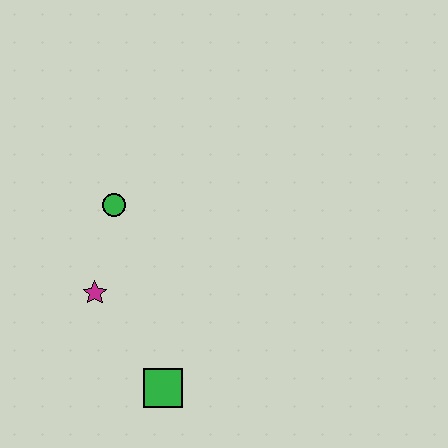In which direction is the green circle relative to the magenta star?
The green circle is above the magenta star.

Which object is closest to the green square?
The magenta star is closest to the green square.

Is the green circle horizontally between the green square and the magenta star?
Yes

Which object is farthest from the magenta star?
The green square is farthest from the magenta star.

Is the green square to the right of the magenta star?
Yes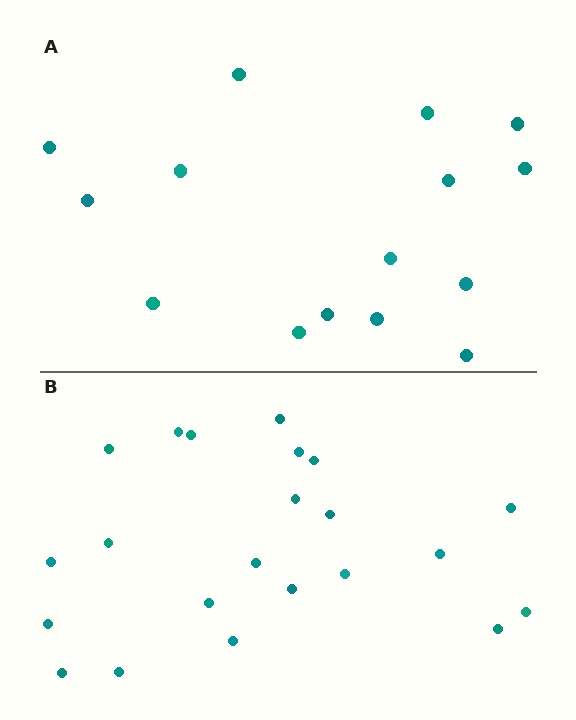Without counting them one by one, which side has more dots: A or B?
Region B (the bottom region) has more dots.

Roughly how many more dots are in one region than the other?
Region B has roughly 8 or so more dots than region A.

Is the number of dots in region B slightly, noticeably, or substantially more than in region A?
Region B has substantially more. The ratio is roughly 1.5 to 1.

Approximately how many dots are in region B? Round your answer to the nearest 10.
About 20 dots. (The exact count is 22, which rounds to 20.)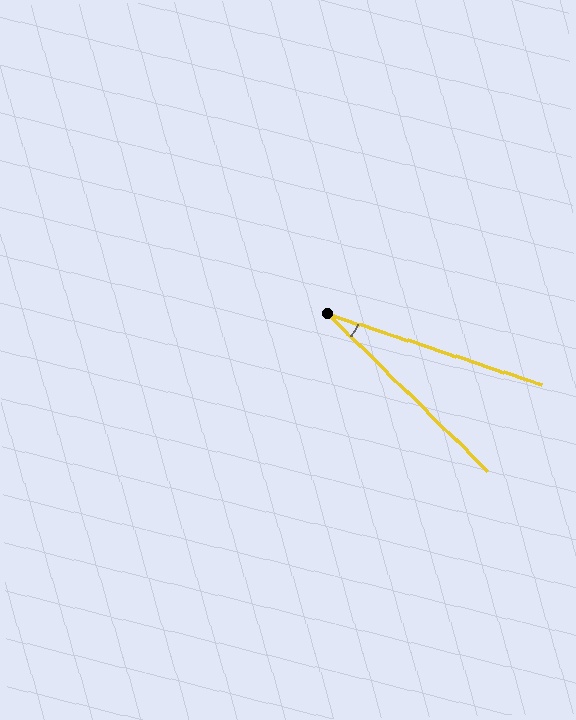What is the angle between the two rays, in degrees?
Approximately 26 degrees.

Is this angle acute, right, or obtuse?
It is acute.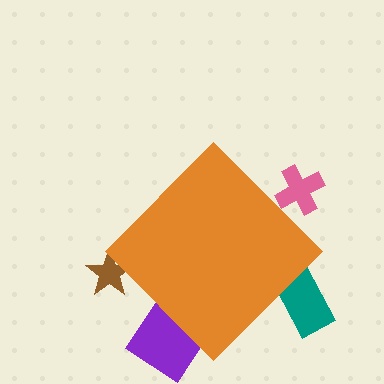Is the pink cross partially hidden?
Yes, the pink cross is partially hidden behind the orange diamond.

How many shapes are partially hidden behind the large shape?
4 shapes are partially hidden.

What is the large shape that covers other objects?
An orange diamond.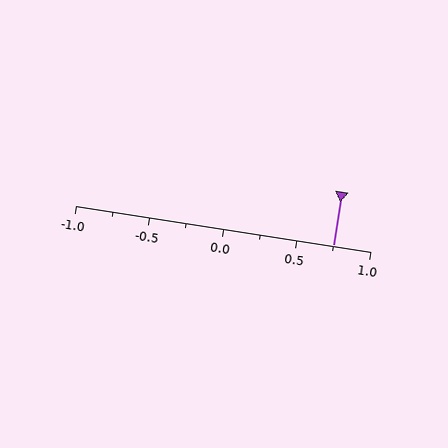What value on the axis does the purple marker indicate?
The marker indicates approximately 0.75.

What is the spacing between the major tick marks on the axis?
The major ticks are spaced 0.5 apart.